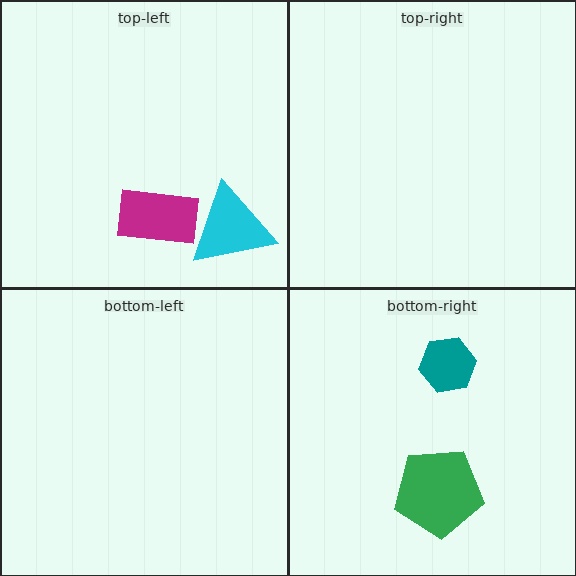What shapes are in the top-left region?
The magenta rectangle, the cyan triangle.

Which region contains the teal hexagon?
The bottom-right region.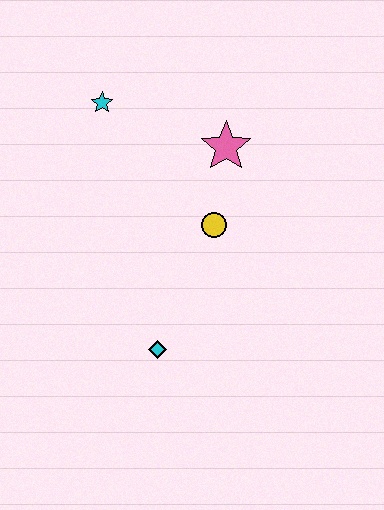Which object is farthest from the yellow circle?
The cyan star is farthest from the yellow circle.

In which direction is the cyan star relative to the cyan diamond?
The cyan star is above the cyan diamond.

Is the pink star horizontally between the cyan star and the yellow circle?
No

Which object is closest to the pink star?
The yellow circle is closest to the pink star.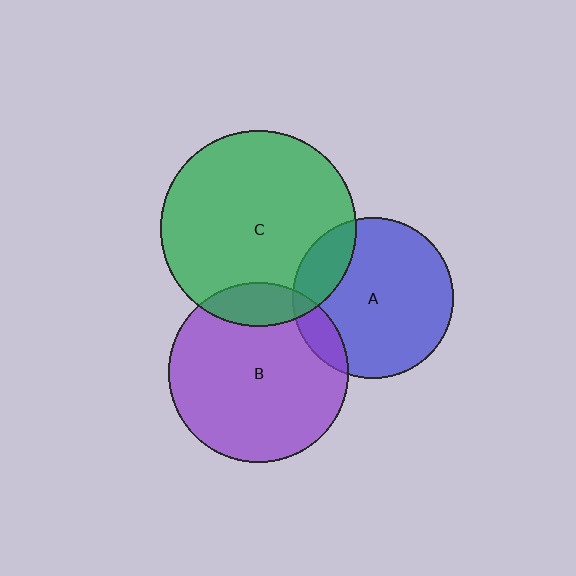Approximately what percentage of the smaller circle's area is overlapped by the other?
Approximately 15%.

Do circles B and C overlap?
Yes.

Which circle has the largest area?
Circle C (green).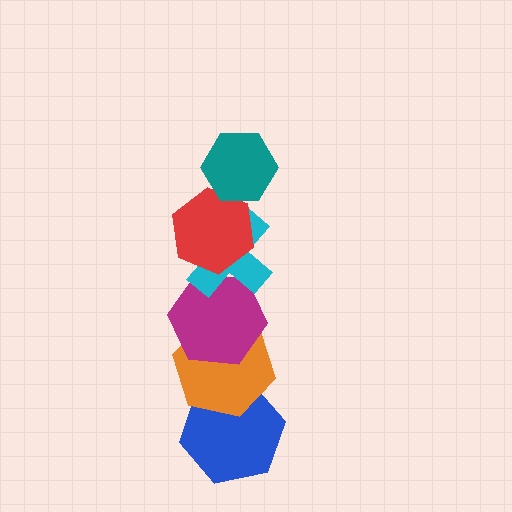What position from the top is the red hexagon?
The red hexagon is 2nd from the top.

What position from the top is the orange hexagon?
The orange hexagon is 5th from the top.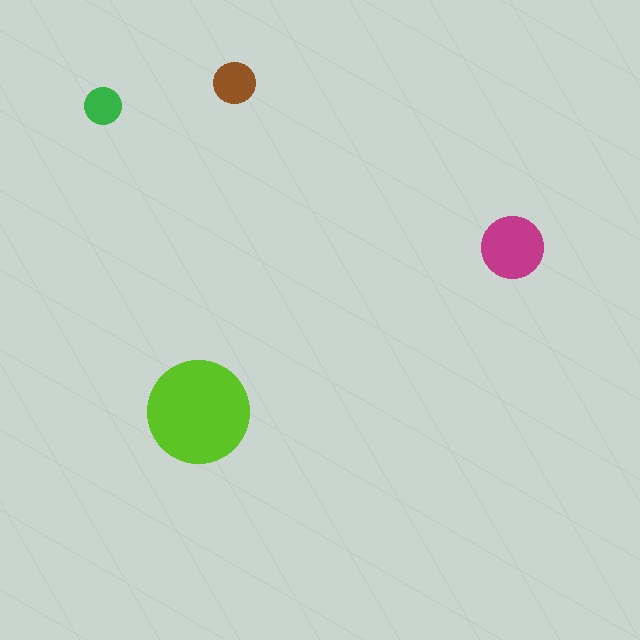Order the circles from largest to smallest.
the lime one, the magenta one, the brown one, the green one.